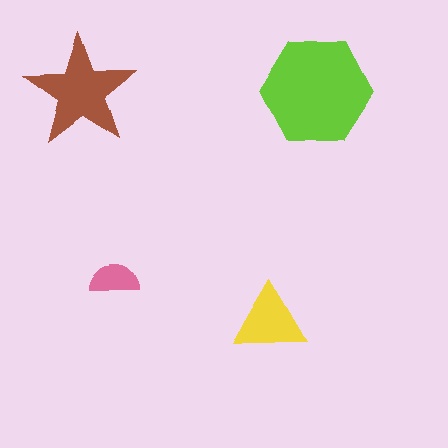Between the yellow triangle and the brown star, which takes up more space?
The brown star.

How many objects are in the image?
There are 4 objects in the image.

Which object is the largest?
The lime hexagon.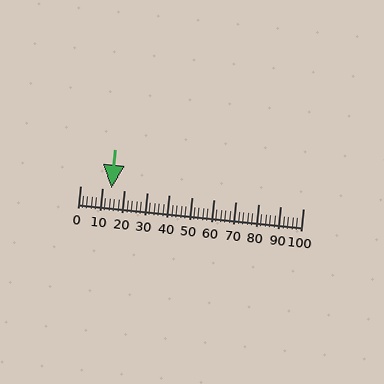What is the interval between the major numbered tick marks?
The major tick marks are spaced 10 units apart.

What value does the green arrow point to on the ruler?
The green arrow points to approximately 14.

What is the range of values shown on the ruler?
The ruler shows values from 0 to 100.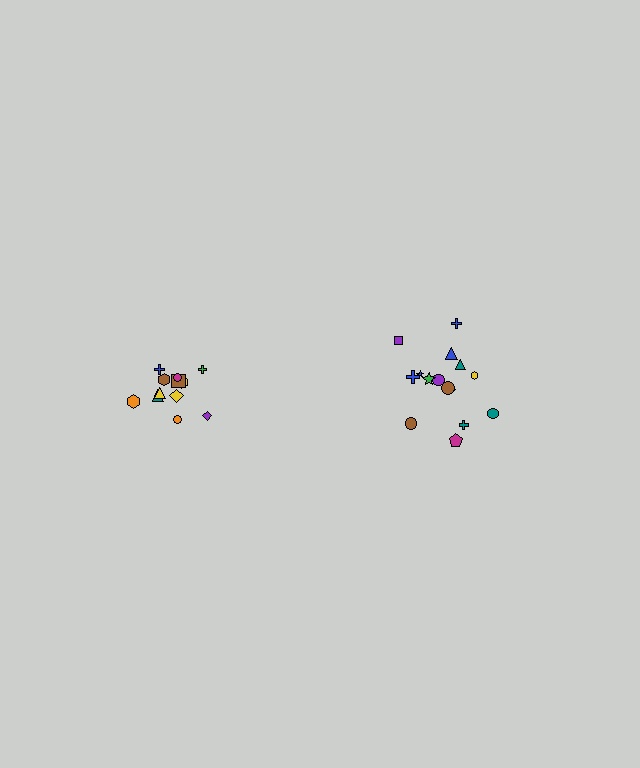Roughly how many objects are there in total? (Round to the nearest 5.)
Roughly 25 objects in total.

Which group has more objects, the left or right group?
The right group.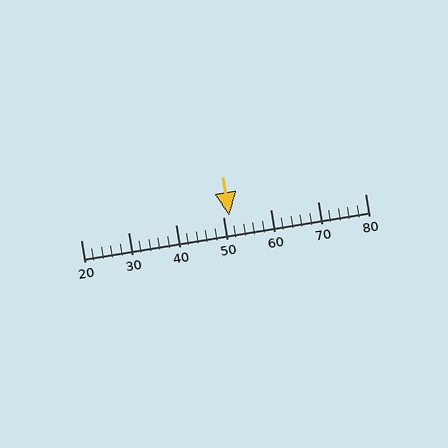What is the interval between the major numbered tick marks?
The major tick marks are spaced 10 units apart.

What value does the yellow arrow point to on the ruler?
The yellow arrow points to approximately 51.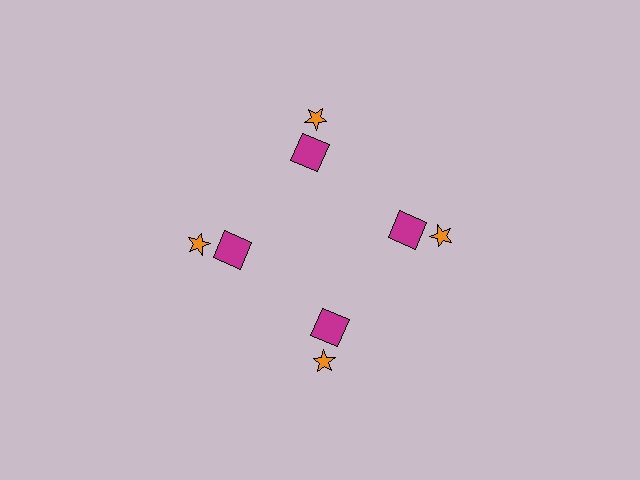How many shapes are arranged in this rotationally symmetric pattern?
There are 8 shapes, arranged in 4 groups of 2.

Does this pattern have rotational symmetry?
Yes, this pattern has 4-fold rotational symmetry. It looks the same after rotating 90 degrees around the center.